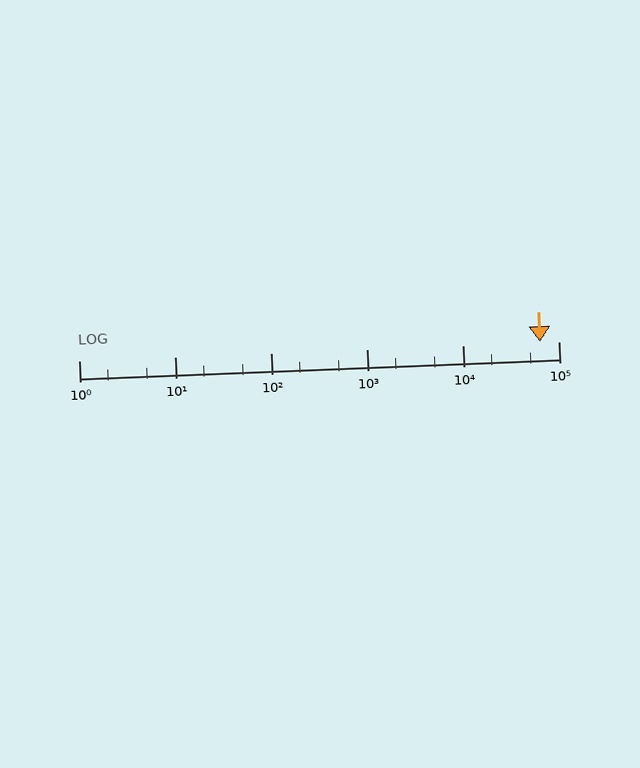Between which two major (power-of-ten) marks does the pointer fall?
The pointer is between 10000 and 100000.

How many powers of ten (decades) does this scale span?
The scale spans 5 decades, from 1 to 100000.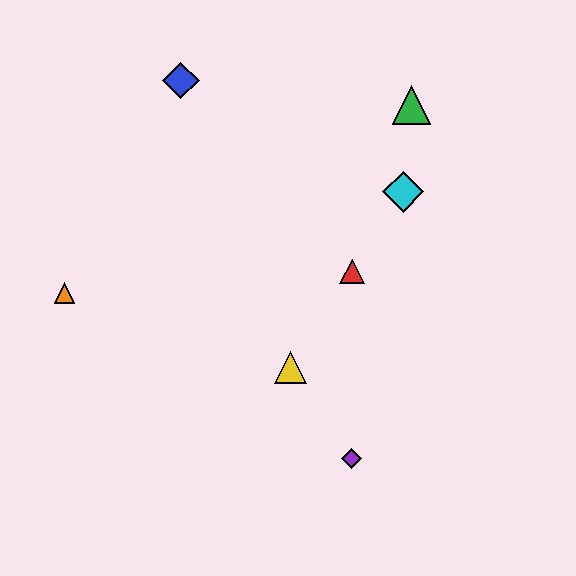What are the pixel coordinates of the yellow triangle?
The yellow triangle is at (290, 368).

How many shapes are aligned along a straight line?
3 shapes (the red triangle, the yellow triangle, the cyan diamond) are aligned along a straight line.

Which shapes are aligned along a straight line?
The red triangle, the yellow triangle, the cyan diamond are aligned along a straight line.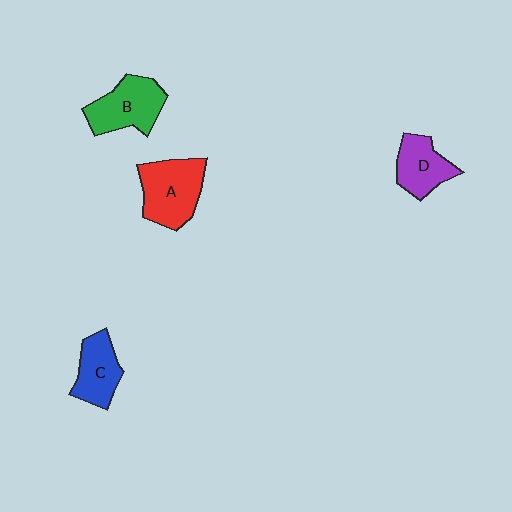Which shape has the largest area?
Shape A (red).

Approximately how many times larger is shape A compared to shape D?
Approximately 1.4 times.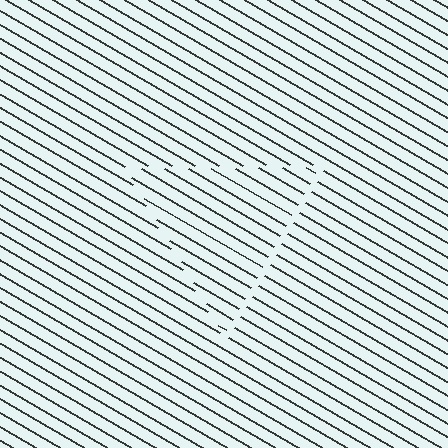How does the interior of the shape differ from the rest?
The interior of the shape contains the same grating, shifted by half a period — the contour is defined by the phase discontinuity where line-ends from the inner and outer gratings abut.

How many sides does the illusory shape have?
3 sides — the line-ends trace a triangle.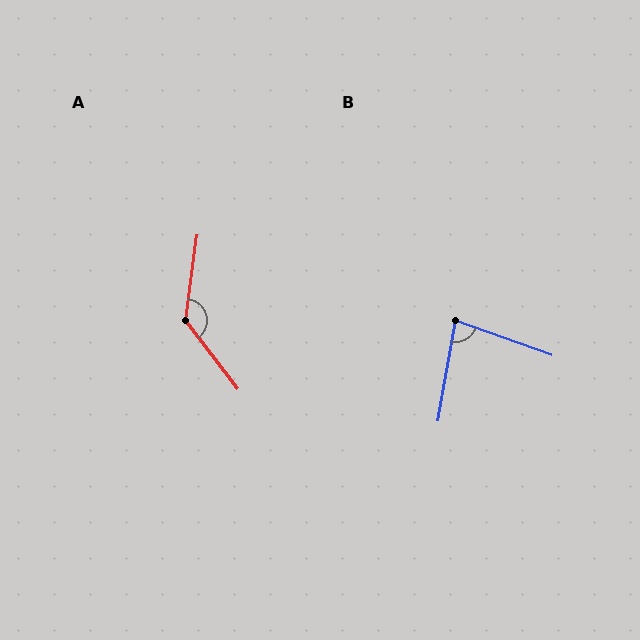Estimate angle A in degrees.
Approximately 135 degrees.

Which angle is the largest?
A, at approximately 135 degrees.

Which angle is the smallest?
B, at approximately 80 degrees.